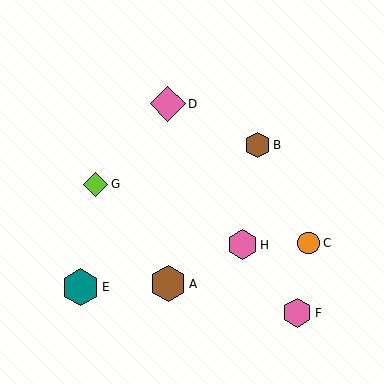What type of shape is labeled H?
Shape H is a pink hexagon.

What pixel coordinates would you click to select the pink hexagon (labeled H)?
Click at (243, 245) to select the pink hexagon H.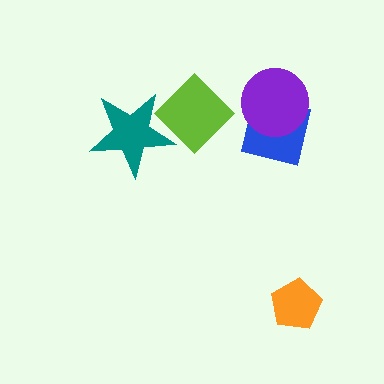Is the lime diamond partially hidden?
Yes, it is partially covered by another shape.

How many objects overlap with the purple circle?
1 object overlaps with the purple circle.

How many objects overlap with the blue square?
1 object overlaps with the blue square.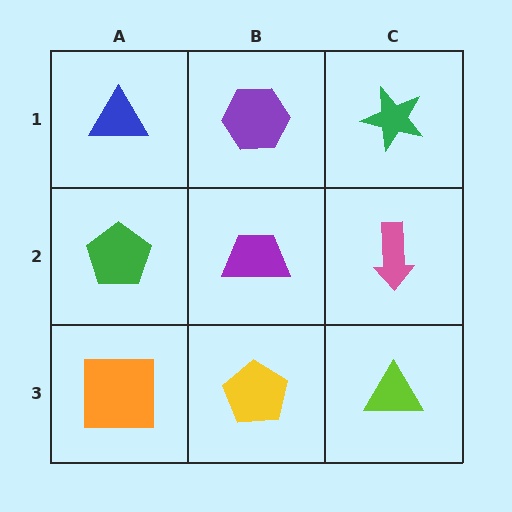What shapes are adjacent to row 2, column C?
A green star (row 1, column C), a lime triangle (row 3, column C), a purple trapezoid (row 2, column B).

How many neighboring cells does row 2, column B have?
4.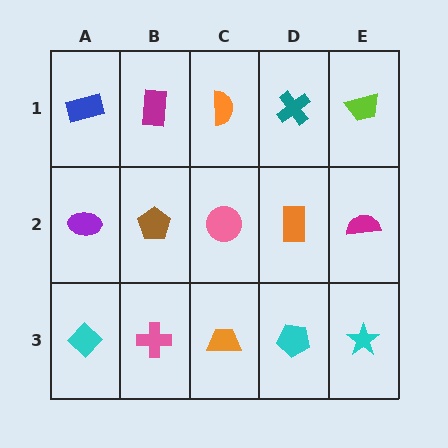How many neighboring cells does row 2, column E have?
3.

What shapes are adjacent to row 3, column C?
A pink circle (row 2, column C), a pink cross (row 3, column B), a cyan pentagon (row 3, column D).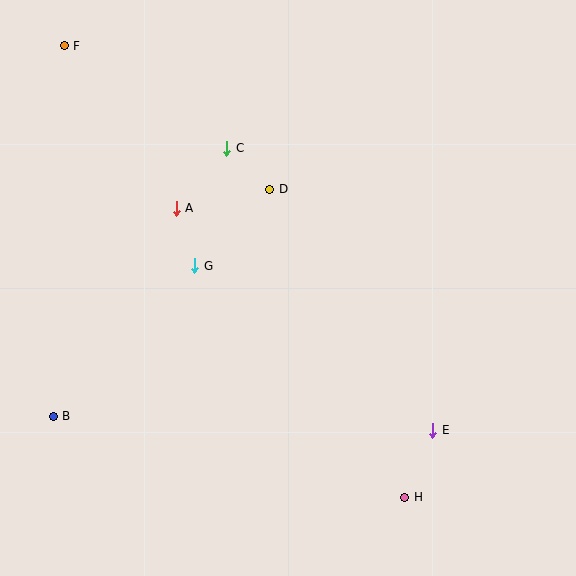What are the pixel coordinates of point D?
Point D is at (270, 189).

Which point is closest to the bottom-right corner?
Point H is closest to the bottom-right corner.